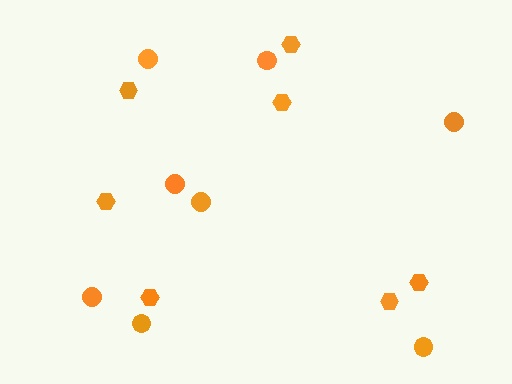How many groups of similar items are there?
There are 2 groups: one group of hexagons (7) and one group of circles (8).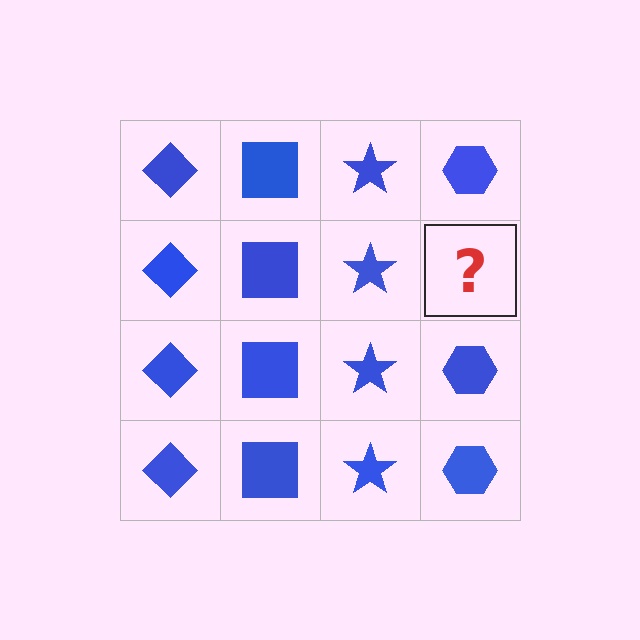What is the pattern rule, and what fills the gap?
The rule is that each column has a consistent shape. The gap should be filled with a blue hexagon.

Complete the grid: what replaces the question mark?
The question mark should be replaced with a blue hexagon.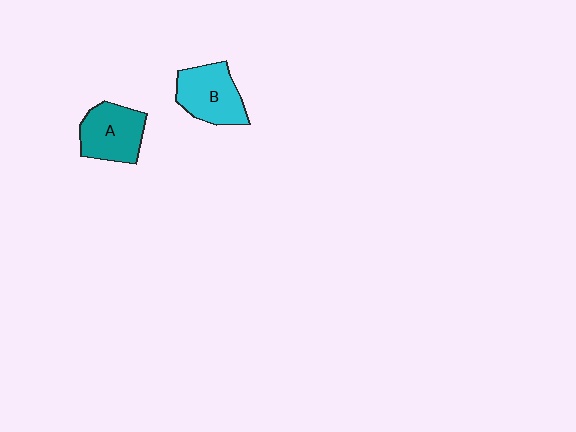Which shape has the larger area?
Shape B (cyan).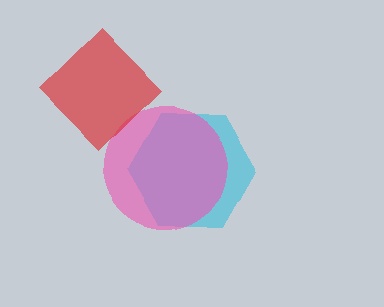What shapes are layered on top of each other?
The layered shapes are: a cyan hexagon, a pink circle, a red diamond.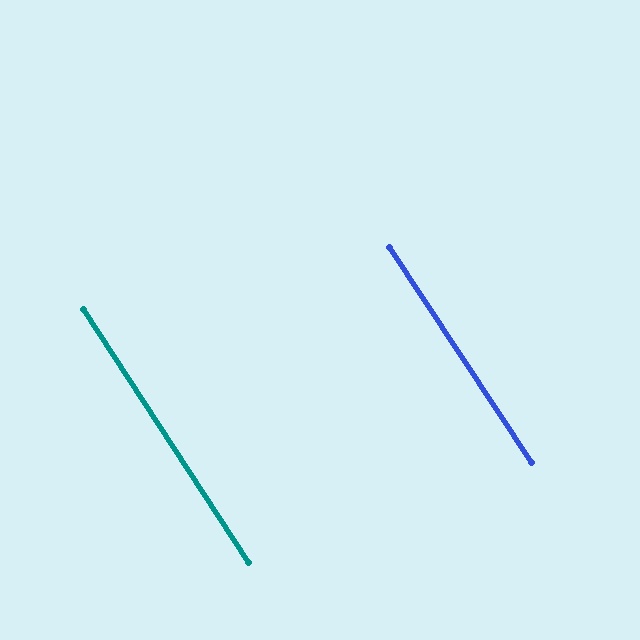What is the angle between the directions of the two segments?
Approximately 0 degrees.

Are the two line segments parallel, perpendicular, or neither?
Parallel — their directions differ by only 0.3°.